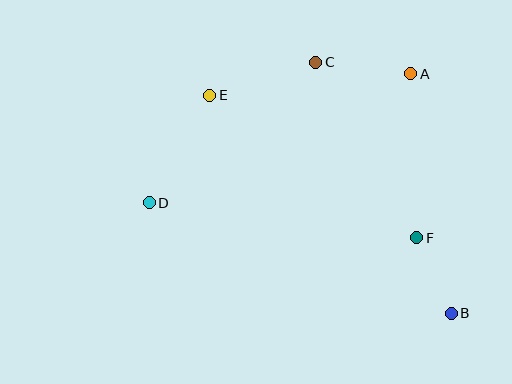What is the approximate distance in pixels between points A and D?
The distance between A and D is approximately 291 pixels.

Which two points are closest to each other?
Points B and F are closest to each other.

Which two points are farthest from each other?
Points B and E are farthest from each other.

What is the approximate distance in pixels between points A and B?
The distance between A and B is approximately 243 pixels.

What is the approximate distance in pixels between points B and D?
The distance between B and D is approximately 321 pixels.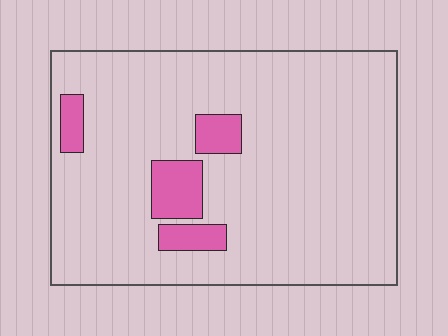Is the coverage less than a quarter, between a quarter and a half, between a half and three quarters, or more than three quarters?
Less than a quarter.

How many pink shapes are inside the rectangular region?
4.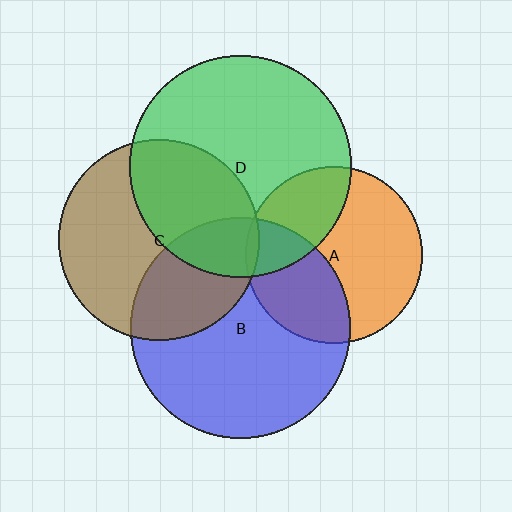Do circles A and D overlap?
Yes.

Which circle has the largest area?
Circle D (green).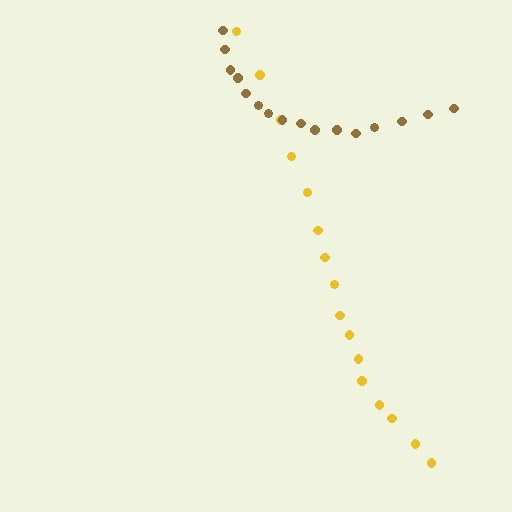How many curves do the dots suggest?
There are 2 distinct paths.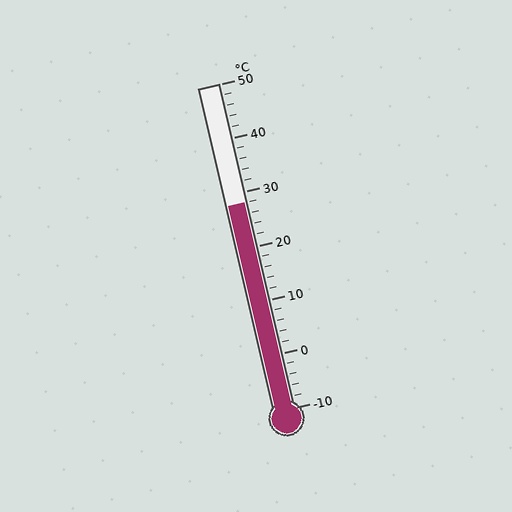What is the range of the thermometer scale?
The thermometer scale ranges from -10°C to 50°C.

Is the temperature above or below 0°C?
The temperature is above 0°C.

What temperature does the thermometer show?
The thermometer shows approximately 28°C.